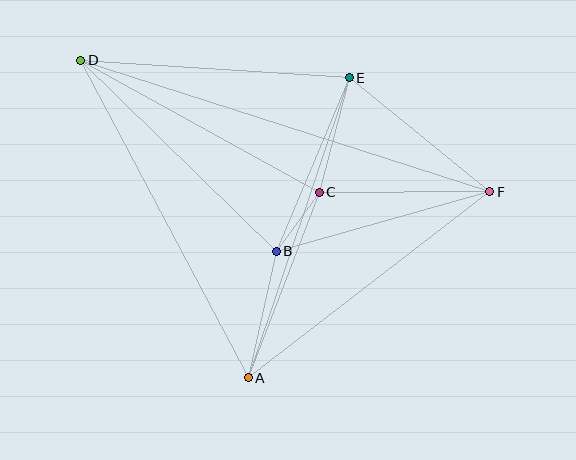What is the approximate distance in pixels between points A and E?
The distance between A and E is approximately 316 pixels.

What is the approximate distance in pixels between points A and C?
The distance between A and C is approximately 199 pixels.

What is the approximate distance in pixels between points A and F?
The distance between A and F is approximately 305 pixels.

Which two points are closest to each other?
Points B and C are closest to each other.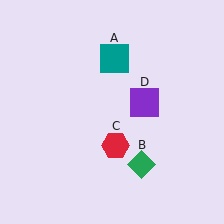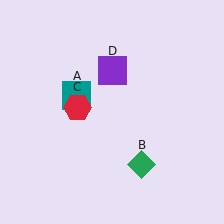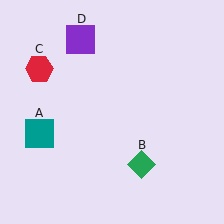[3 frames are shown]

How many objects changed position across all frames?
3 objects changed position: teal square (object A), red hexagon (object C), purple square (object D).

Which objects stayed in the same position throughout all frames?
Green diamond (object B) remained stationary.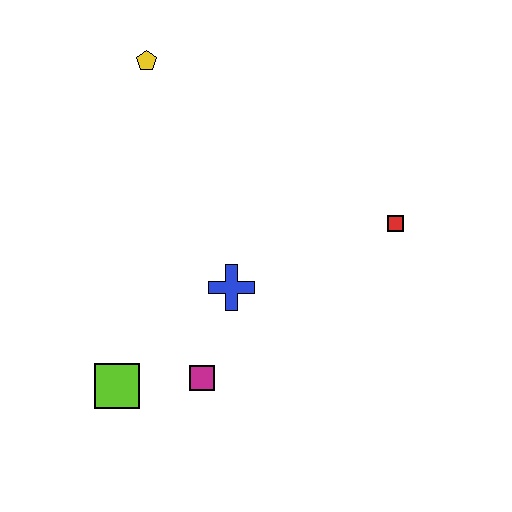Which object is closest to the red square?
The blue cross is closest to the red square.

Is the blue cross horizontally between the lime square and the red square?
Yes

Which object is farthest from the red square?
The lime square is farthest from the red square.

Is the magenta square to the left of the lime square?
No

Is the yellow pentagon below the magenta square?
No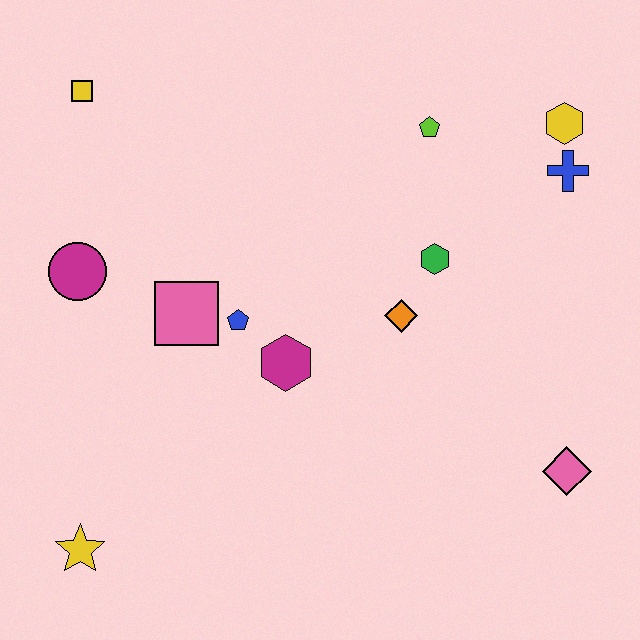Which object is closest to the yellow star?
The pink square is closest to the yellow star.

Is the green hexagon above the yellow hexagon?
No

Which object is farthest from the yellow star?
The yellow hexagon is farthest from the yellow star.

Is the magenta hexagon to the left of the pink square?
No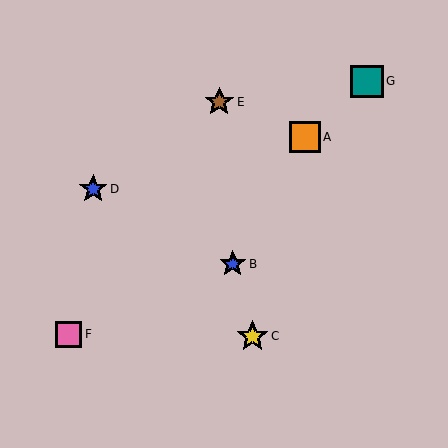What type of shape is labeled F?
Shape F is a pink square.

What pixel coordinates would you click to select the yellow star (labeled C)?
Click at (252, 336) to select the yellow star C.